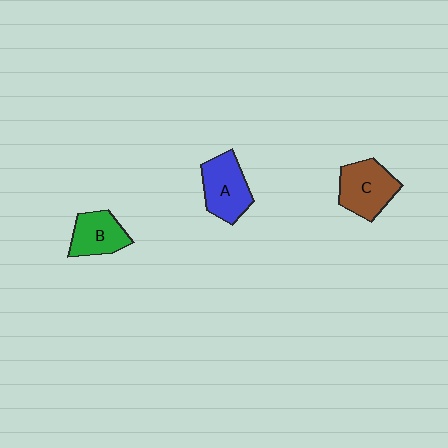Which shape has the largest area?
Shape C (brown).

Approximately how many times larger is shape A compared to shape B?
Approximately 1.2 times.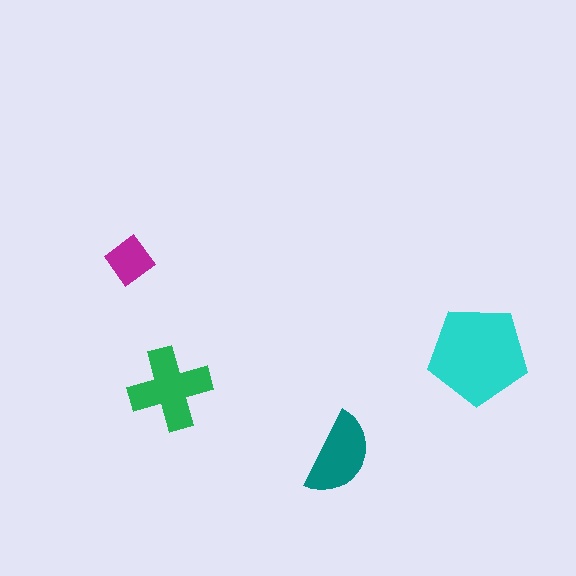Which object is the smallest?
The magenta diamond.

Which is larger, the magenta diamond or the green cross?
The green cross.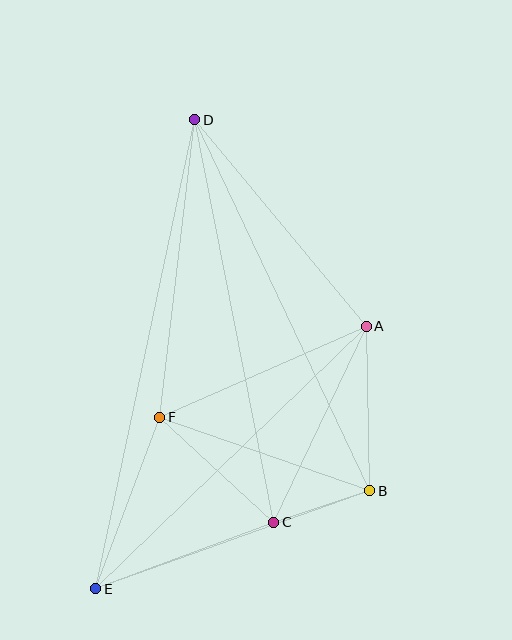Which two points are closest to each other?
Points B and C are closest to each other.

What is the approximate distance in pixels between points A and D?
The distance between A and D is approximately 268 pixels.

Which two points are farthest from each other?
Points D and E are farthest from each other.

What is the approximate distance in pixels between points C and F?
The distance between C and F is approximately 155 pixels.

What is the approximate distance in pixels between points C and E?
The distance between C and E is approximately 190 pixels.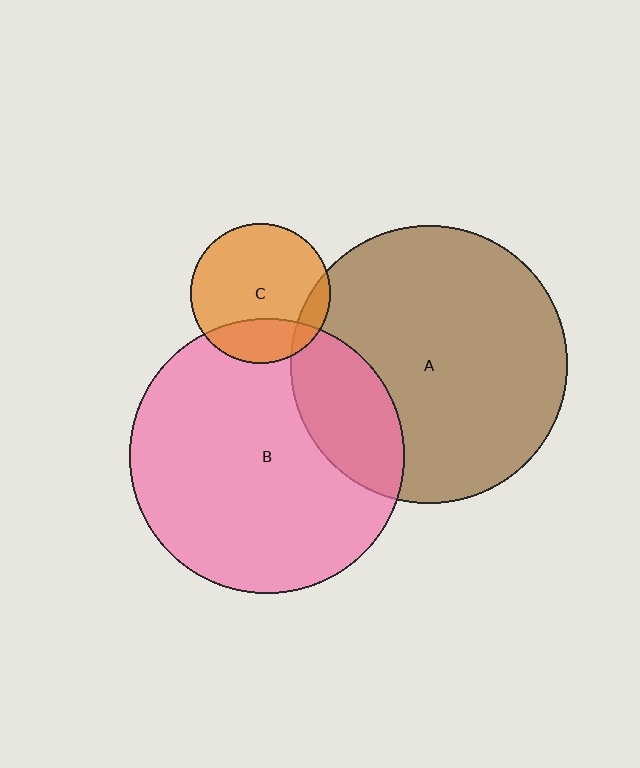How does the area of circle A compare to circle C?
Approximately 3.9 times.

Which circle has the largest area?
Circle A (brown).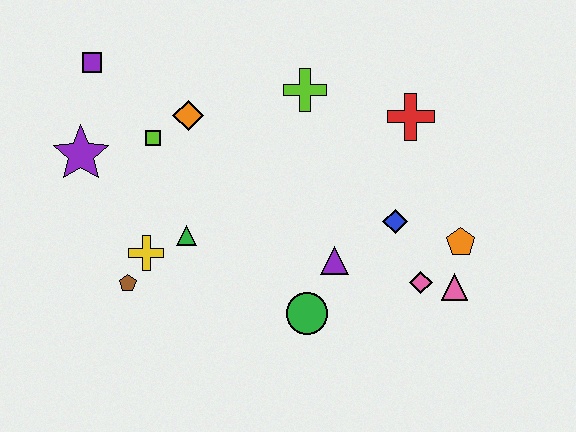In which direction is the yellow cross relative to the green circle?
The yellow cross is to the left of the green circle.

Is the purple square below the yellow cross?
No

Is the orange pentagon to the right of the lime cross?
Yes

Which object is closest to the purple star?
The lime square is closest to the purple star.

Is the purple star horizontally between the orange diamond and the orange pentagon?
No